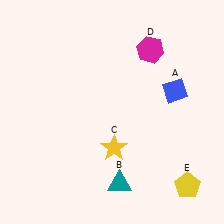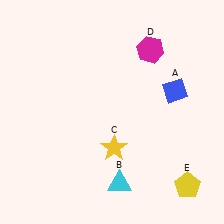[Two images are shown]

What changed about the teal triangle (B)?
In Image 1, B is teal. In Image 2, it changed to cyan.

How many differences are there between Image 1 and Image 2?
There is 1 difference between the two images.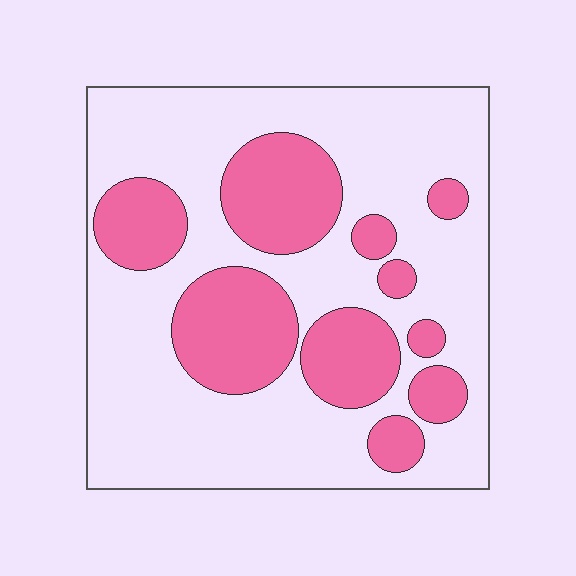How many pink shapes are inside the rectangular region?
10.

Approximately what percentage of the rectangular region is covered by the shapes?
Approximately 30%.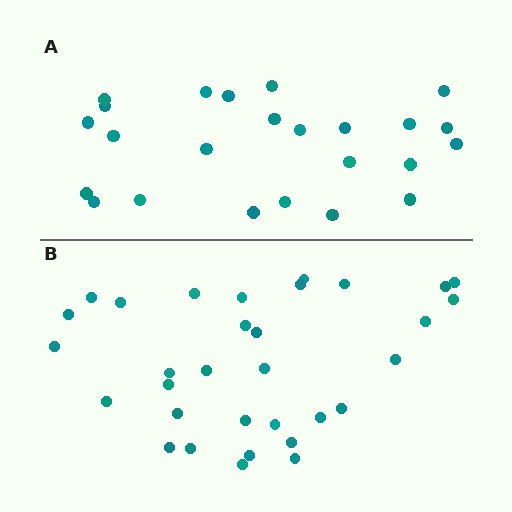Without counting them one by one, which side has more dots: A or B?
Region B (the bottom region) has more dots.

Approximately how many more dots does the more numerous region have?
Region B has roughly 8 or so more dots than region A.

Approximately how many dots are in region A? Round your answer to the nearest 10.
About 20 dots. (The exact count is 24, which rounds to 20.)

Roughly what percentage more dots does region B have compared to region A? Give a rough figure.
About 35% more.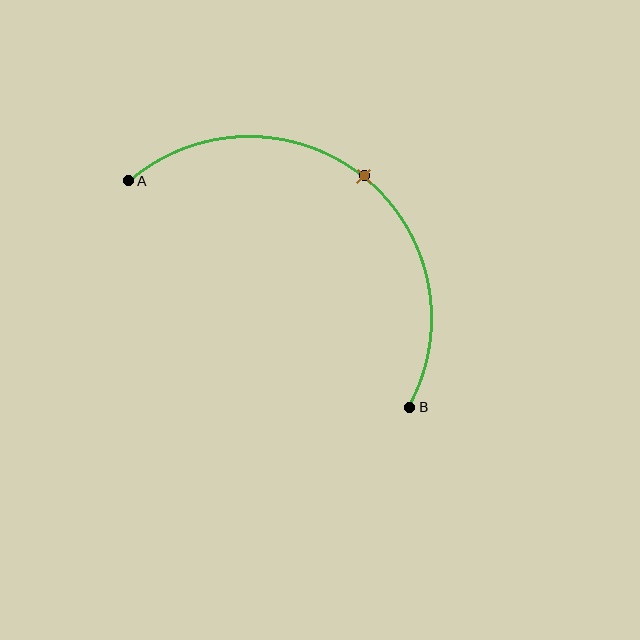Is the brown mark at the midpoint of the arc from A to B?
Yes. The brown mark lies on the arc at equal arc-length from both A and B — it is the arc midpoint.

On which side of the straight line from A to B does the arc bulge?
The arc bulges above and to the right of the straight line connecting A and B.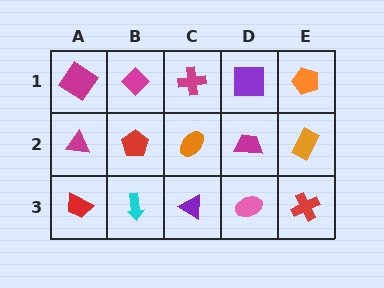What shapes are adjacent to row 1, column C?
An orange ellipse (row 2, column C), a magenta diamond (row 1, column B), a purple square (row 1, column D).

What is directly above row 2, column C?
A magenta cross.